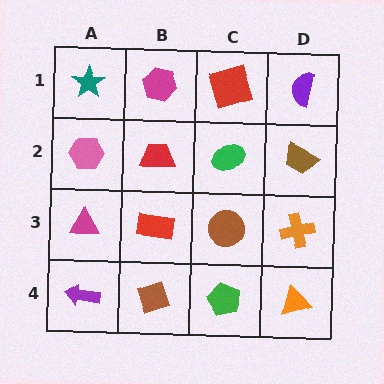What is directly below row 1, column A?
A pink hexagon.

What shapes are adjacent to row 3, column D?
A brown trapezoid (row 2, column D), an orange triangle (row 4, column D), a brown circle (row 3, column C).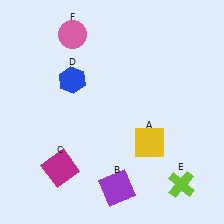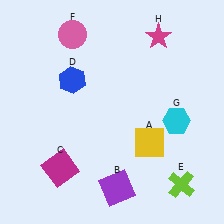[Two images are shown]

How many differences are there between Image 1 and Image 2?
There are 2 differences between the two images.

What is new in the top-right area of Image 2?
A magenta star (H) was added in the top-right area of Image 2.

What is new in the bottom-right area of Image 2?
A cyan hexagon (G) was added in the bottom-right area of Image 2.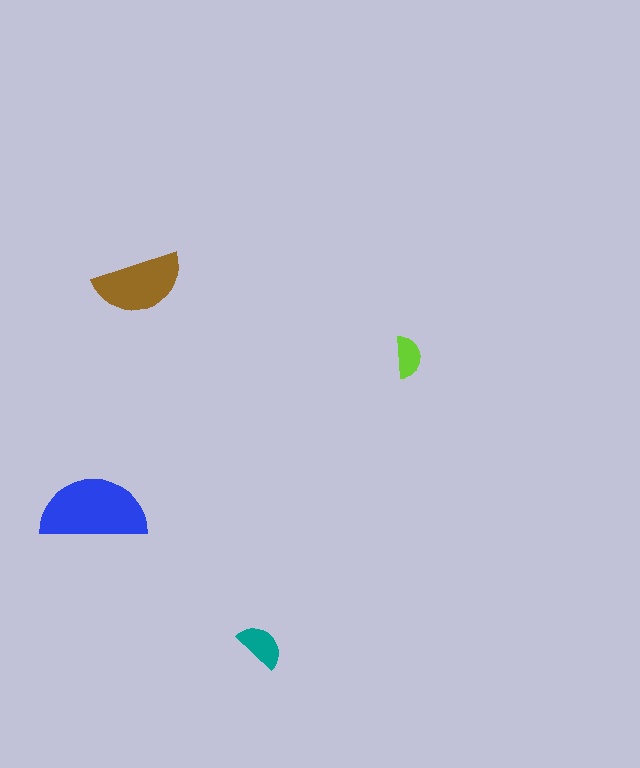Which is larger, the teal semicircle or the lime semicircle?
The teal one.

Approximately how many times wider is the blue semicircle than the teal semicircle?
About 2 times wider.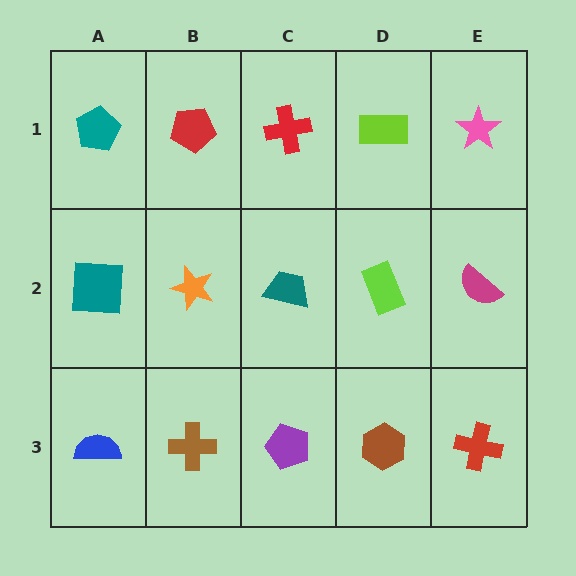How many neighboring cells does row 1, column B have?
3.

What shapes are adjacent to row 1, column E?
A magenta semicircle (row 2, column E), a lime rectangle (row 1, column D).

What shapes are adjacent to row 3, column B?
An orange star (row 2, column B), a blue semicircle (row 3, column A), a purple pentagon (row 3, column C).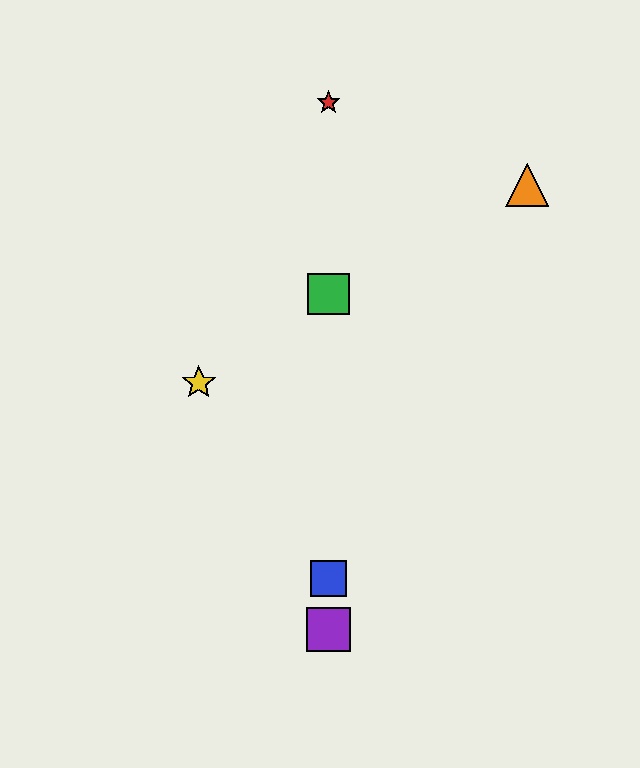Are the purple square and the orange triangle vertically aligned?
No, the purple square is at x≈329 and the orange triangle is at x≈527.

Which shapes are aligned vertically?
The red star, the blue square, the green square, the purple square are aligned vertically.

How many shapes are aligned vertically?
4 shapes (the red star, the blue square, the green square, the purple square) are aligned vertically.